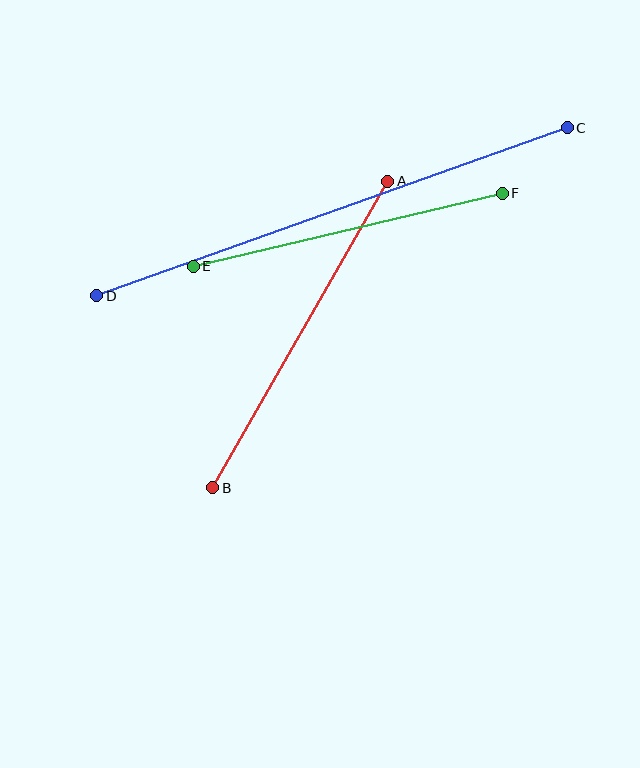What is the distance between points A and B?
The distance is approximately 353 pixels.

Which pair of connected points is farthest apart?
Points C and D are farthest apart.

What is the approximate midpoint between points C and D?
The midpoint is at approximately (332, 212) pixels.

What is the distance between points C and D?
The distance is approximately 500 pixels.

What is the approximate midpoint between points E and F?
The midpoint is at approximately (348, 230) pixels.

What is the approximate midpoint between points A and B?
The midpoint is at approximately (300, 334) pixels.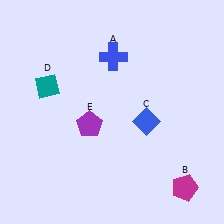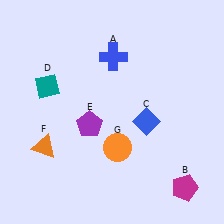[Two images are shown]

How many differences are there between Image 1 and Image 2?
There are 2 differences between the two images.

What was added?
An orange triangle (F), an orange circle (G) were added in Image 2.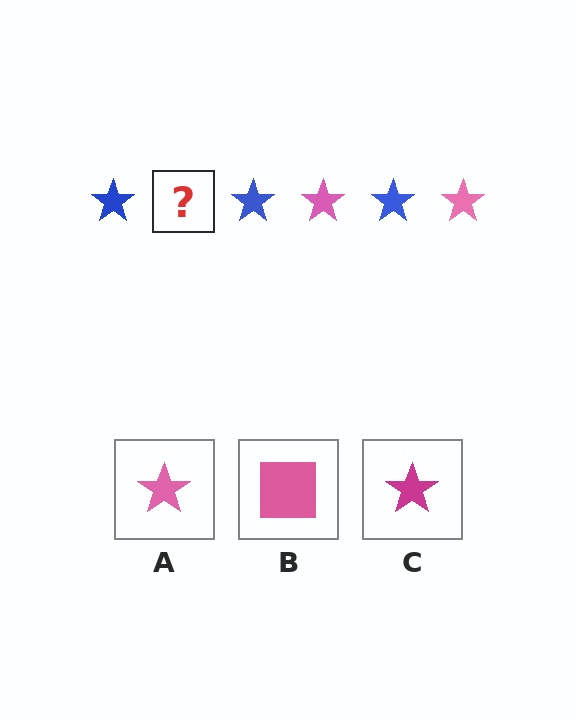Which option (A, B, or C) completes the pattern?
A.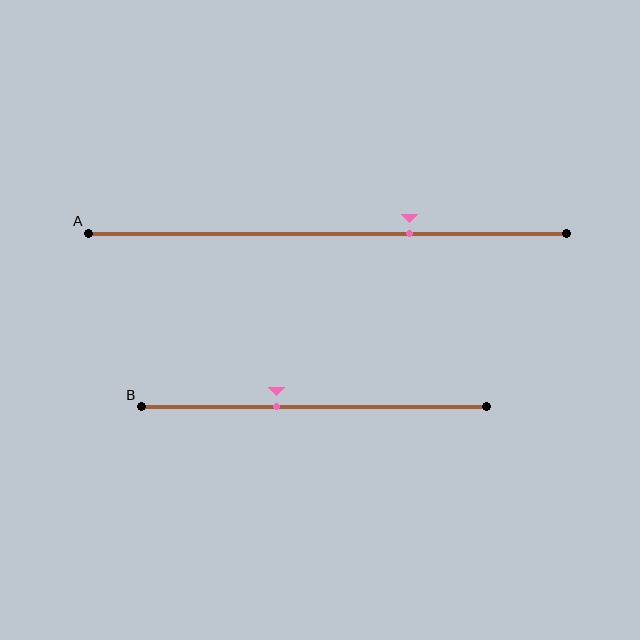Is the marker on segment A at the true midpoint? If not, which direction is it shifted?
No, the marker on segment A is shifted to the right by about 17% of the segment length.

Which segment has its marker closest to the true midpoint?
Segment B has its marker closest to the true midpoint.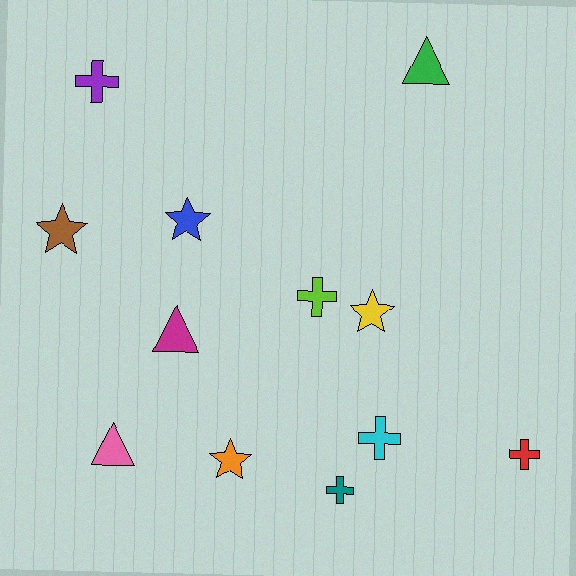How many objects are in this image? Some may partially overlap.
There are 12 objects.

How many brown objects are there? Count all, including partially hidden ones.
There is 1 brown object.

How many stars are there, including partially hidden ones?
There are 4 stars.